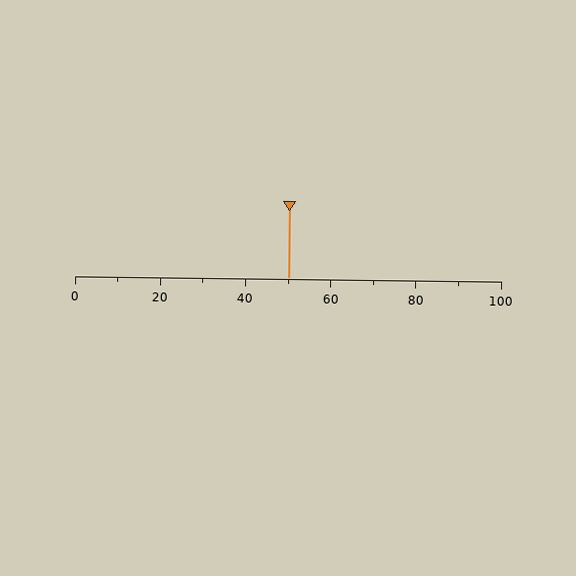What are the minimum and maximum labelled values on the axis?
The axis runs from 0 to 100.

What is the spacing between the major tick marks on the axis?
The major ticks are spaced 20 apart.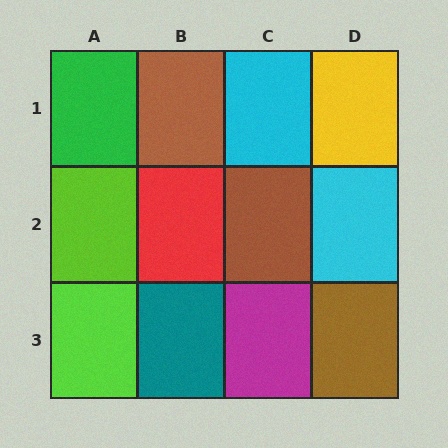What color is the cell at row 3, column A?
Lime.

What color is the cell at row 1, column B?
Brown.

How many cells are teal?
1 cell is teal.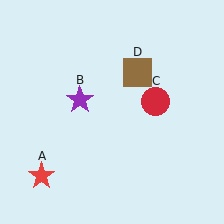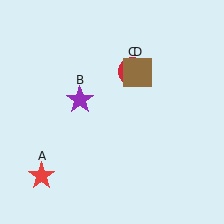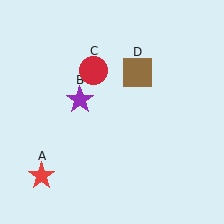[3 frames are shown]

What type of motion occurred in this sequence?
The red circle (object C) rotated counterclockwise around the center of the scene.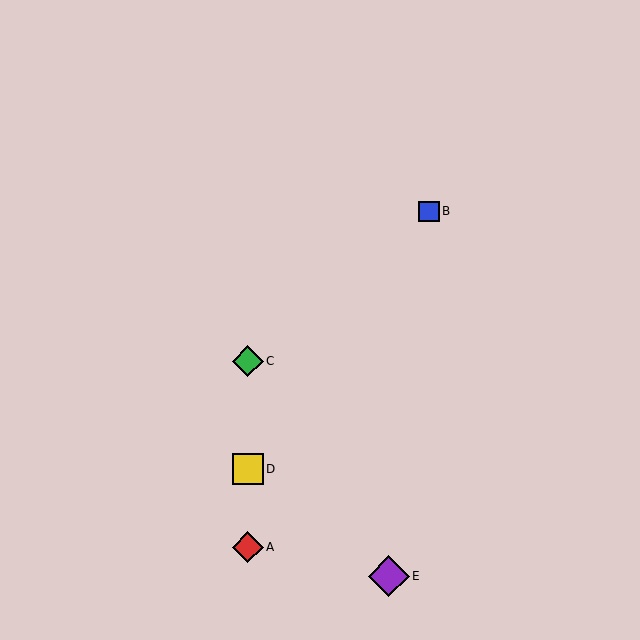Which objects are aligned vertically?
Objects A, C, D are aligned vertically.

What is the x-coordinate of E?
Object E is at x≈389.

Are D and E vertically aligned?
No, D is at x≈248 and E is at x≈389.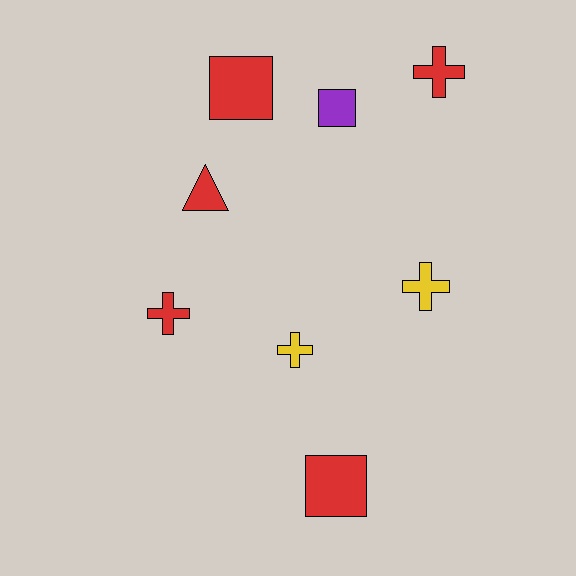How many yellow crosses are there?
There are 2 yellow crosses.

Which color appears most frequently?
Red, with 5 objects.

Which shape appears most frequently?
Cross, with 4 objects.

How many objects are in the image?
There are 8 objects.